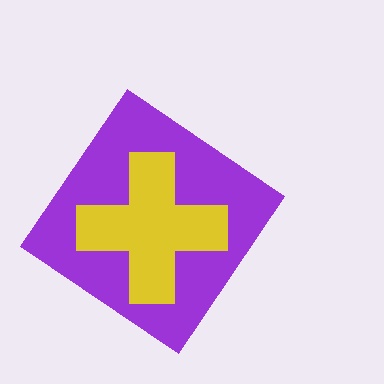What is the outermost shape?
The purple diamond.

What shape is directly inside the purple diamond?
The yellow cross.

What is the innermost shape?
The yellow cross.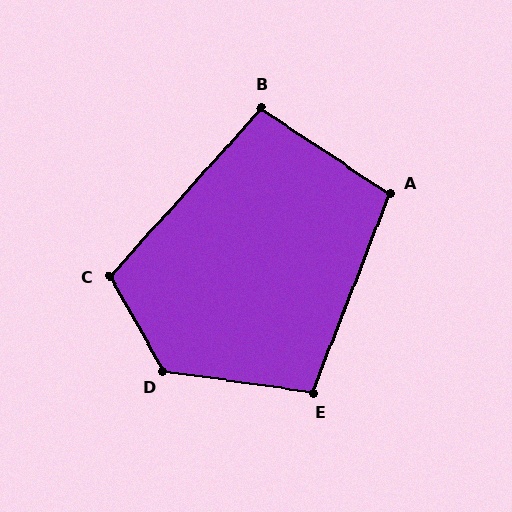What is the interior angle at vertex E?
Approximately 103 degrees (obtuse).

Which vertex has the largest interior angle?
D, at approximately 128 degrees.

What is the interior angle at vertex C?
Approximately 108 degrees (obtuse).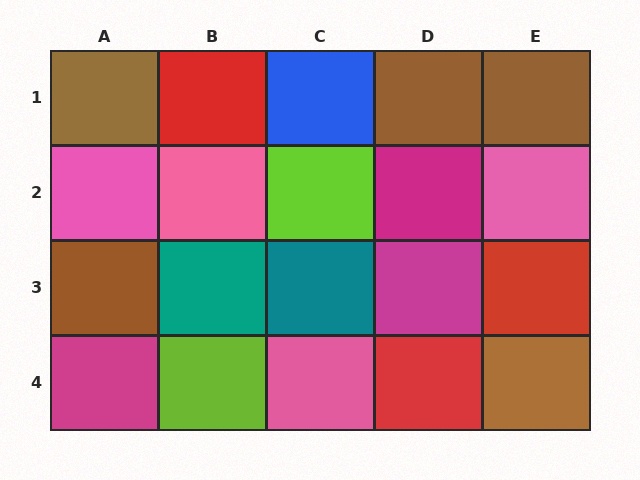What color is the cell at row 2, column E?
Pink.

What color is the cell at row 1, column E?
Brown.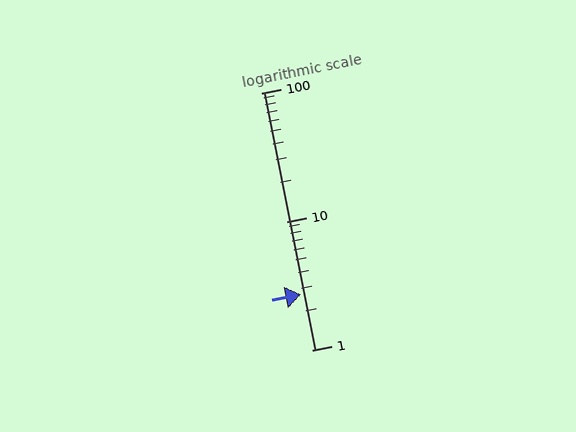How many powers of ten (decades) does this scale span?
The scale spans 2 decades, from 1 to 100.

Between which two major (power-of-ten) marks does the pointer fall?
The pointer is between 1 and 10.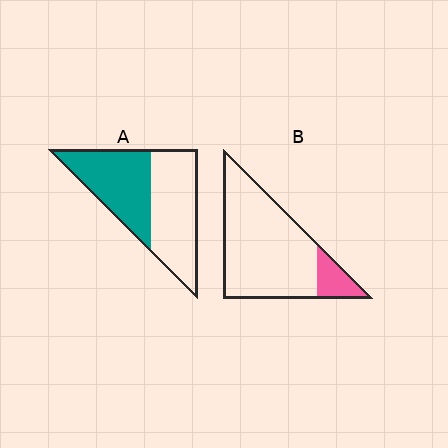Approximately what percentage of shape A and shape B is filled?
A is approximately 45% and B is approximately 15%.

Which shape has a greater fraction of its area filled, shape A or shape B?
Shape A.